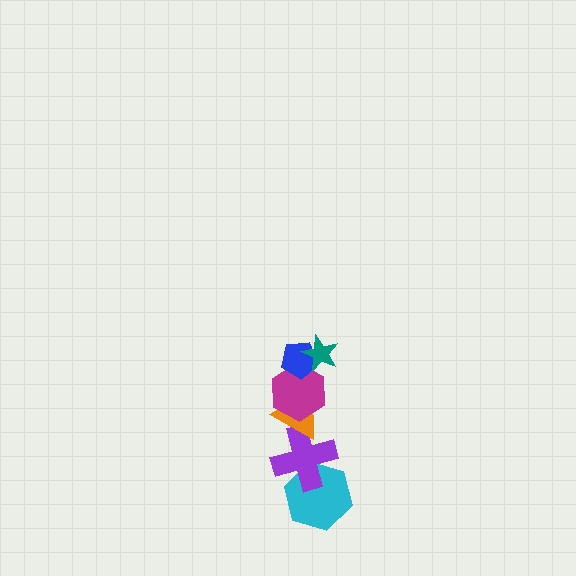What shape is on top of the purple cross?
The orange triangle is on top of the purple cross.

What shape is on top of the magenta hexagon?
The blue pentagon is on top of the magenta hexagon.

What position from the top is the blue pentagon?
The blue pentagon is 2nd from the top.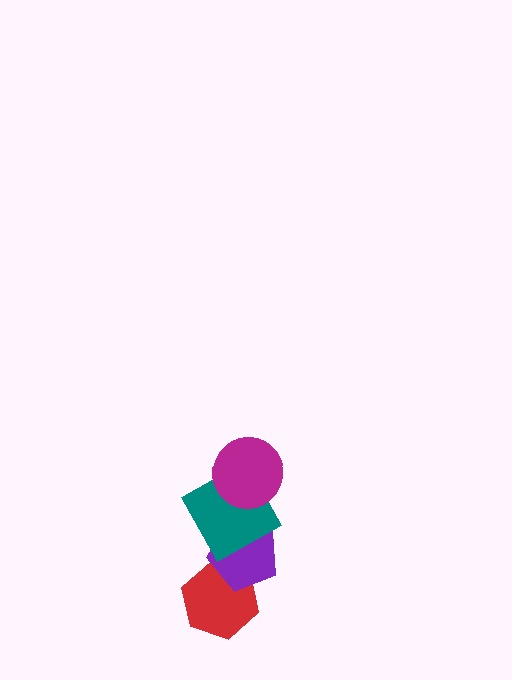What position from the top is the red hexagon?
The red hexagon is 4th from the top.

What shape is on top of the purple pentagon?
The teal square is on top of the purple pentagon.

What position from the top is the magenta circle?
The magenta circle is 1st from the top.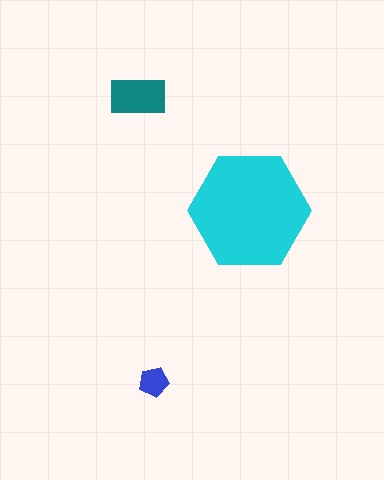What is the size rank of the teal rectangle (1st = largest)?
2nd.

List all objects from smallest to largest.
The blue pentagon, the teal rectangle, the cyan hexagon.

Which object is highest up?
The teal rectangle is topmost.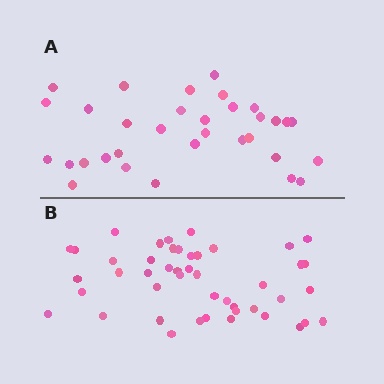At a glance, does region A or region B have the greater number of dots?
Region B (the bottom region) has more dots.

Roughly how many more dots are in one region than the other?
Region B has approximately 15 more dots than region A.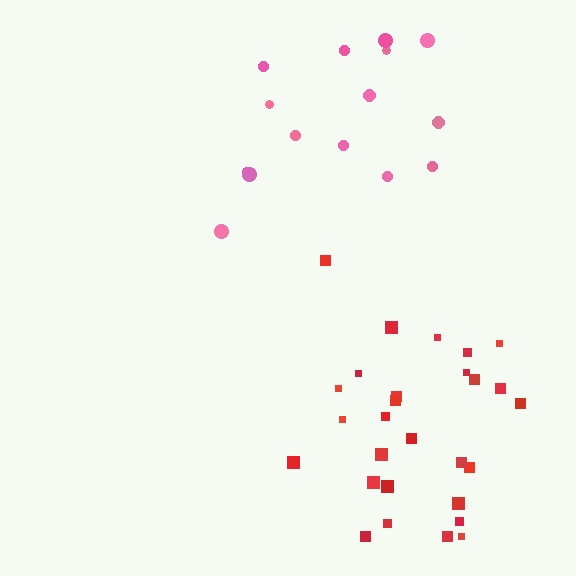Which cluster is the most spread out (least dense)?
Pink.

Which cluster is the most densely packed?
Red.